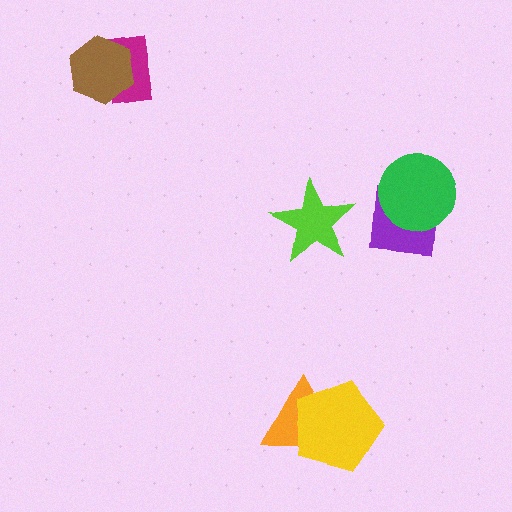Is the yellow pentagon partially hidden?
No, no other shape covers it.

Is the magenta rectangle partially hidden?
Yes, it is partially covered by another shape.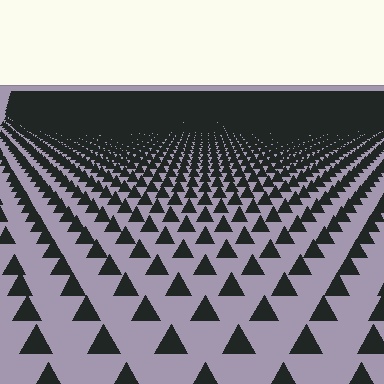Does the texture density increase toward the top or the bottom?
Density increases toward the top.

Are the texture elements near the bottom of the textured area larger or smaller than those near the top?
Larger. Near the bottom, elements are closer to the viewer and appear at a bigger on-screen size.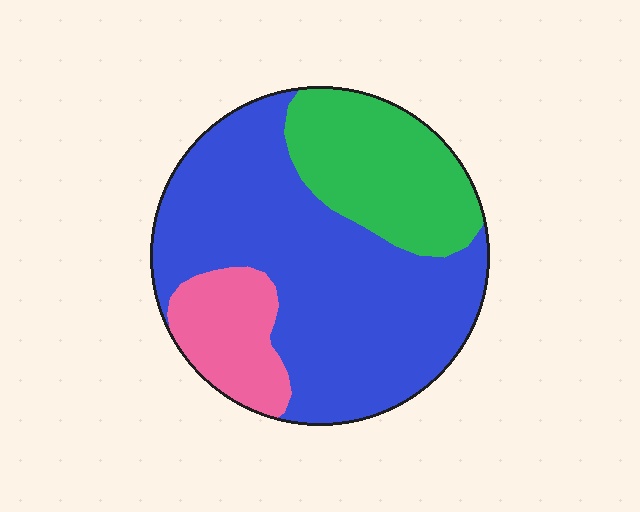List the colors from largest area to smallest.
From largest to smallest: blue, green, pink.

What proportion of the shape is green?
Green covers roughly 25% of the shape.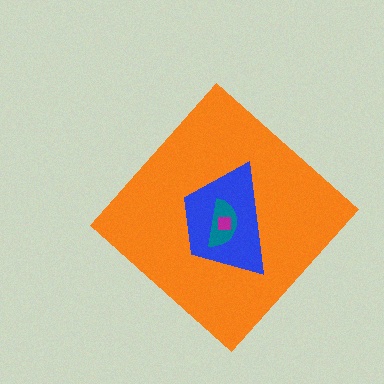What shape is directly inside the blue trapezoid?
The teal semicircle.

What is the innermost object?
The magenta square.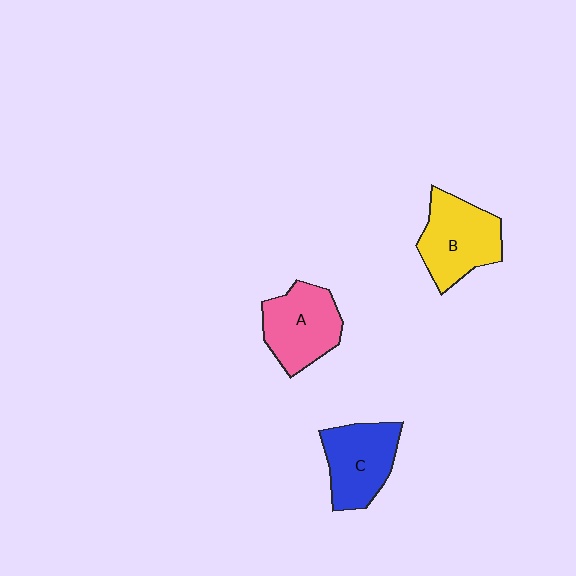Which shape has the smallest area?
Shape C (blue).